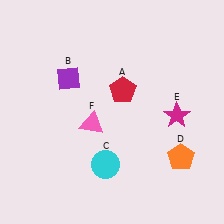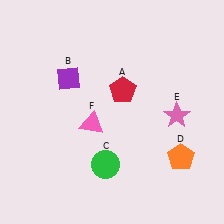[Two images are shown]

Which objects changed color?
C changed from cyan to green. E changed from magenta to pink.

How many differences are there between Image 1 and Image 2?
There are 2 differences between the two images.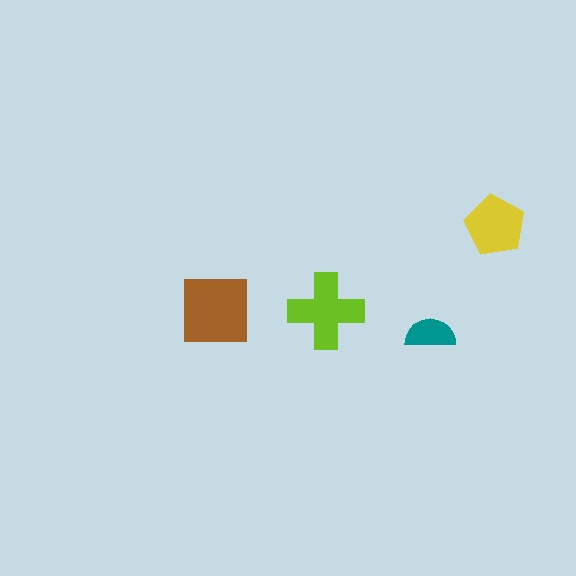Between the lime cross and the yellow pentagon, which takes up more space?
The lime cross.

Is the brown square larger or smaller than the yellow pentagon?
Larger.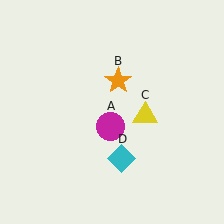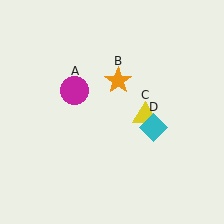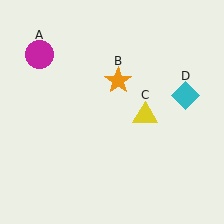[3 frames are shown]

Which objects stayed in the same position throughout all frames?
Orange star (object B) and yellow triangle (object C) remained stationary.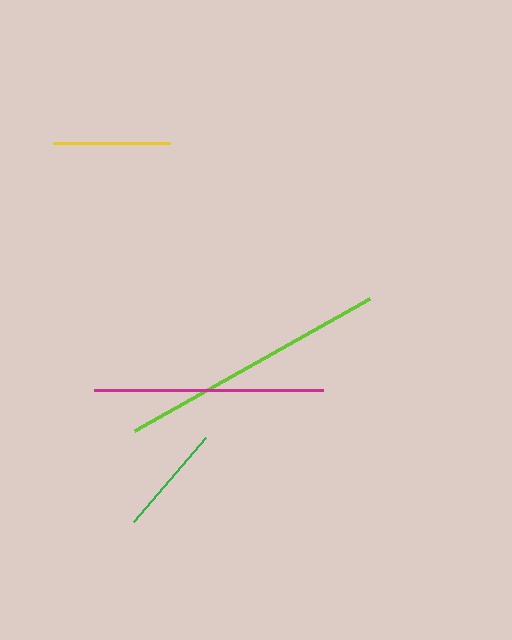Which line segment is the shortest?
The green line is the shortest at approximately 111 pixels.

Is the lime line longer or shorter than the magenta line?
The lime line is longer than the magenta line.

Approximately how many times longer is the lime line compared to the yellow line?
The lime line is approximately 2.3 times the length of the yellow line.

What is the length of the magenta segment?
The magenta segment is approximately 229 pixels long.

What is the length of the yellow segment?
The yellow segment is approximately 117 pixels long.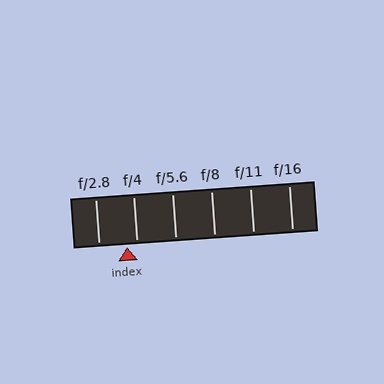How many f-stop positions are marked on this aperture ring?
There are 6 f-stop positions marked.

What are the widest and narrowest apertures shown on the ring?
The widest aperture shown is f/2.8 and the narrowest is f/16.